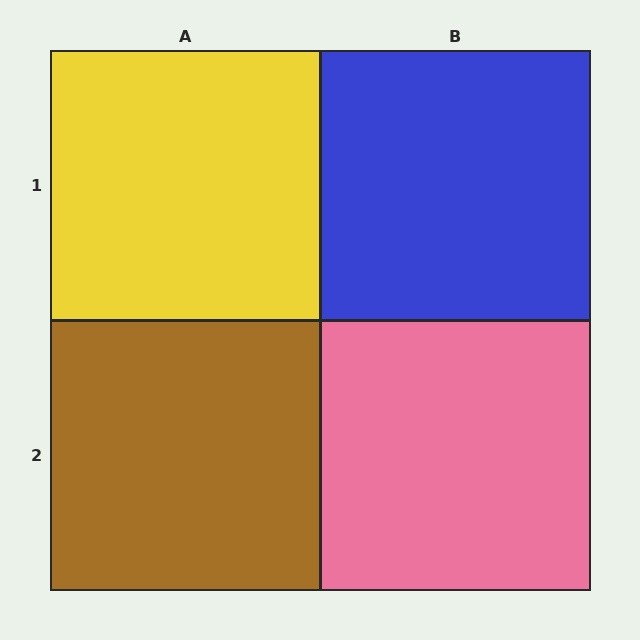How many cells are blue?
1 cell is blue.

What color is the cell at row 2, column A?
Brown.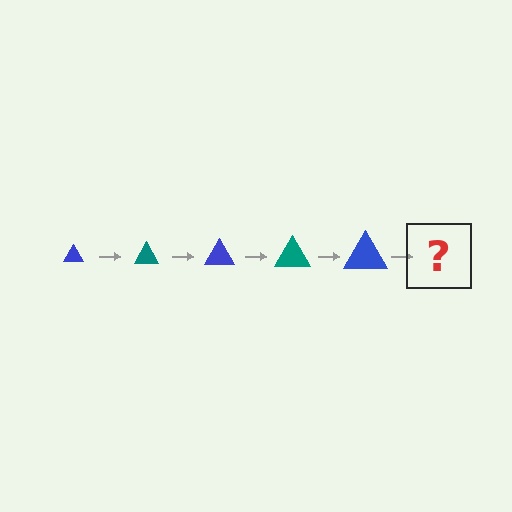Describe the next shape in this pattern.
It should be a teal triangle, larger than the previous one.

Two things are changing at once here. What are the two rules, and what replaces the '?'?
The two rules are that the triangle grows larger each step and the color cycles through blue and teal. The '?' should be a teal triangle, larger than the previous one.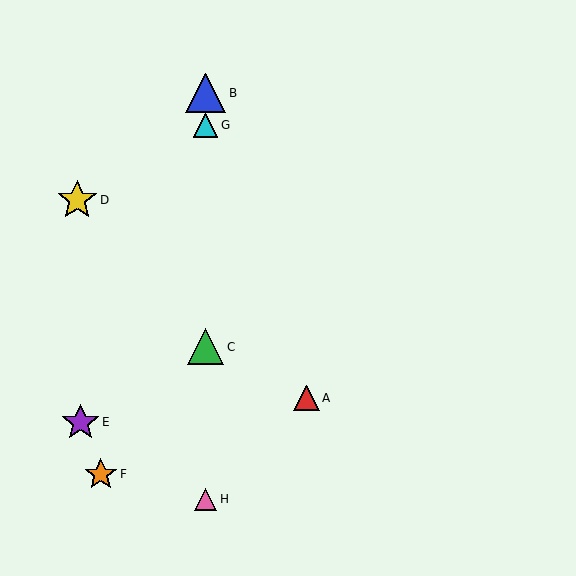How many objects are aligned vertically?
4 objects (B, C, G, H) are aligned vertically.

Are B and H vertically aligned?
Yes, both are at x≈206.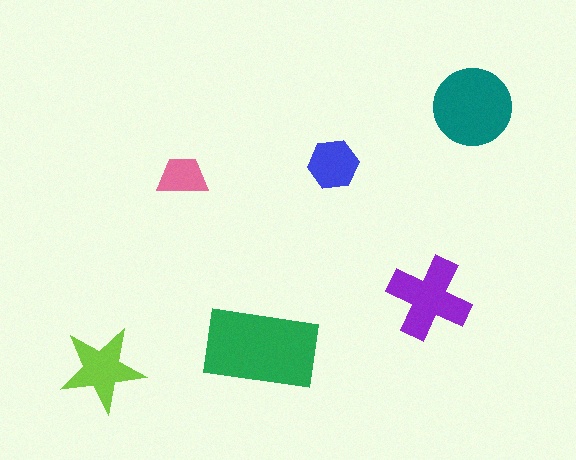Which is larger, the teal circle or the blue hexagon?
The teal circle.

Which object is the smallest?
The pink trapezoid.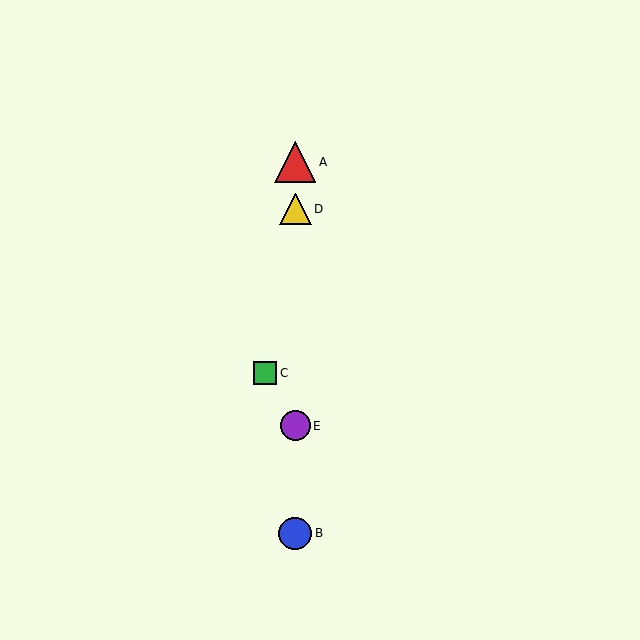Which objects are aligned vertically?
Objects A, B, D, E are aligned vertically.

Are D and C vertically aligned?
No, D is at x≈295 and C is at x≈265.